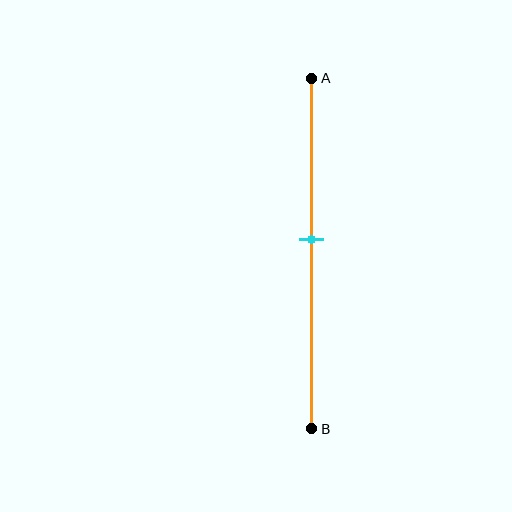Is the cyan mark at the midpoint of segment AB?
No, the mark is at about 45% from A, not at the 50% midpoint.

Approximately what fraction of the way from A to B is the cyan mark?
The cyan mark is approximately 45% of the way from A to B.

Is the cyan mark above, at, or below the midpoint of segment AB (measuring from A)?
The cyan mark is above the midpoint of segment AB.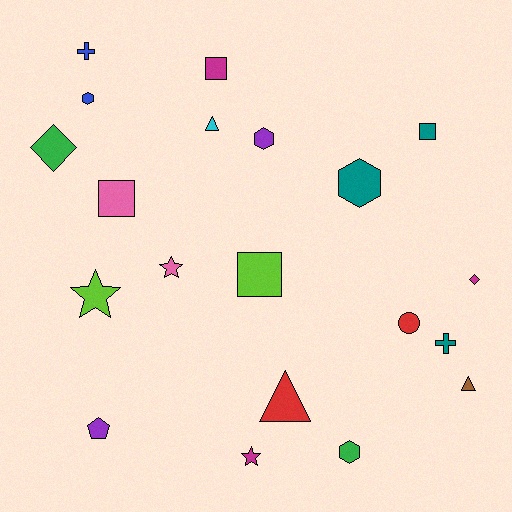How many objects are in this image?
There are 20 objects.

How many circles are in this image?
There is 1 circle.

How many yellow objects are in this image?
There are no yellow objects.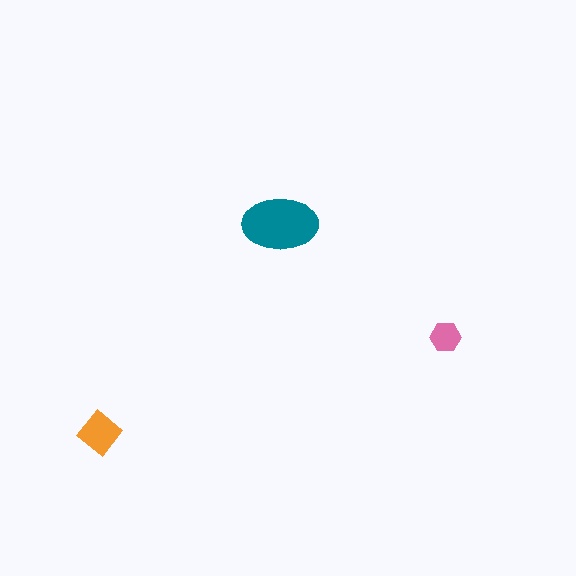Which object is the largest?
The teal ellipse.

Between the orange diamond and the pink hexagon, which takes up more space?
The orange diamond.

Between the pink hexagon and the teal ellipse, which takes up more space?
The teal ellipse.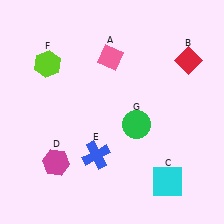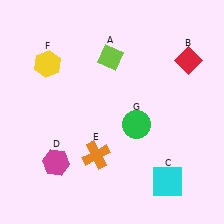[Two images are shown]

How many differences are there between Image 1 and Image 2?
There are 3 differences between the two images.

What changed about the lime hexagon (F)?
In Image 1, F is lime. In Image 2, it changed to yellow.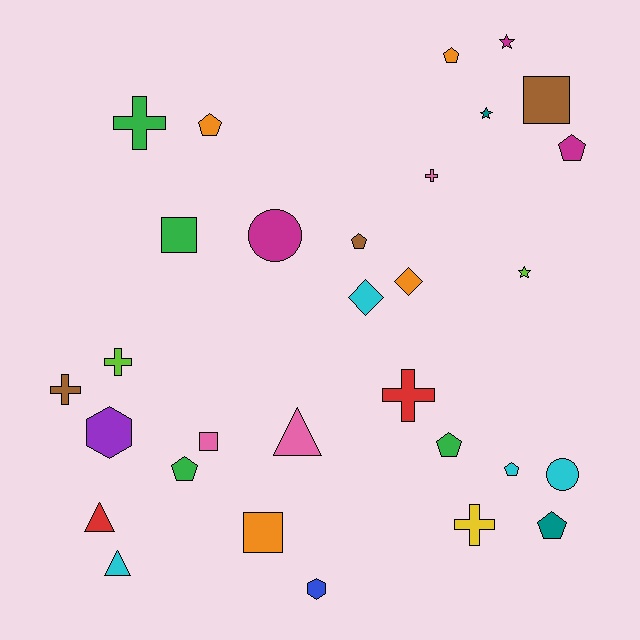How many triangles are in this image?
There are 3 triangles.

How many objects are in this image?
There are 30 objects.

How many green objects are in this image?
There are 4 green objects.